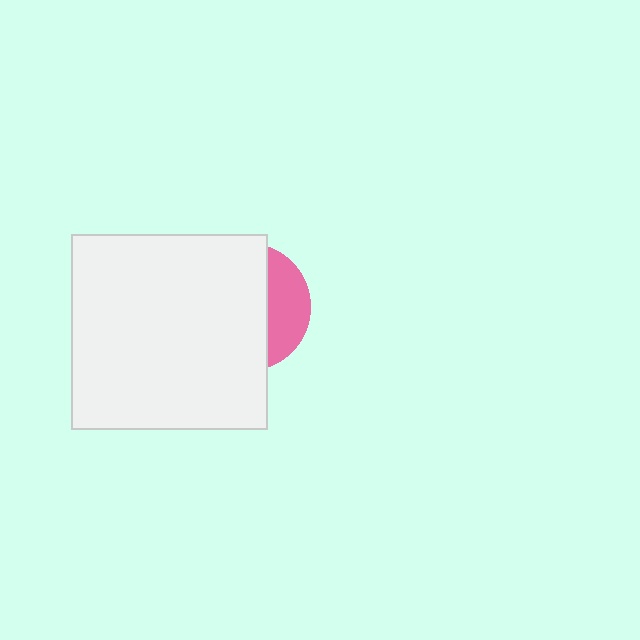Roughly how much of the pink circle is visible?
A small part of it is visible (roughly 30%).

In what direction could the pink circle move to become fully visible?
The pink circle could move right. That would shift it out from behind the white square entirely.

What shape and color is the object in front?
The object in front is a white square.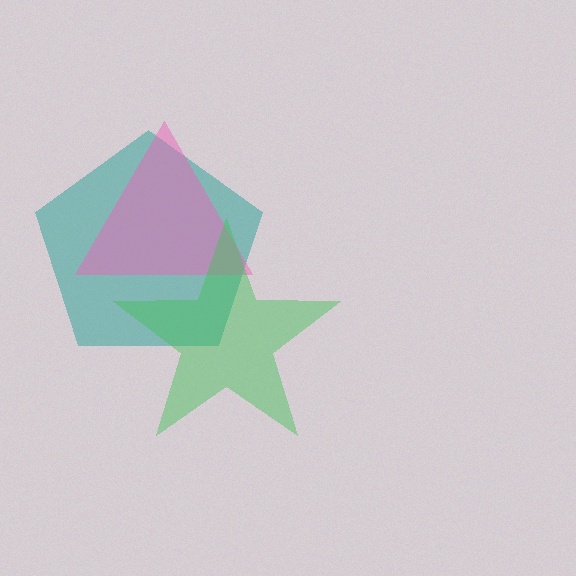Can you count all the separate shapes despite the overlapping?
Yes, there are 3 separate shapes.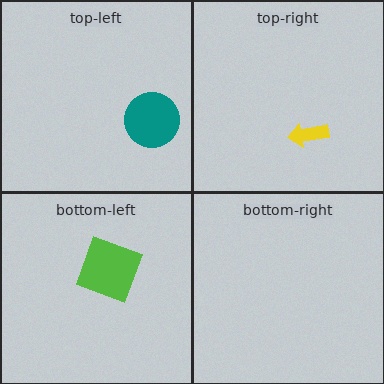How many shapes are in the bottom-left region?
1.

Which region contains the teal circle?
The top-left region.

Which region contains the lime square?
The bottom-left region.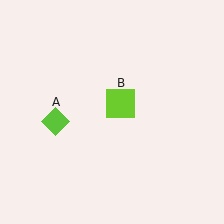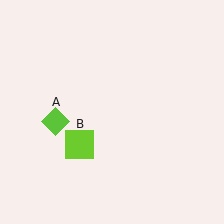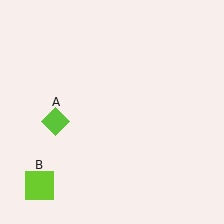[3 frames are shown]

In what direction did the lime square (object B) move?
The lime square (object B) moved down and to the left.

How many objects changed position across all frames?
1 object changed position: lime square (object B).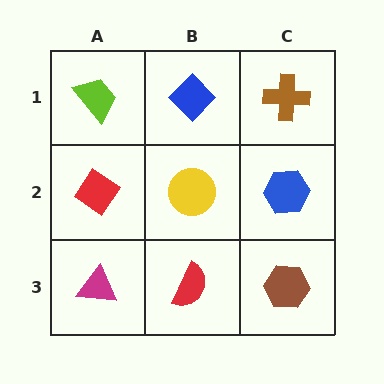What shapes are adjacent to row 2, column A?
A lime trapezoid (row 1, column A), a magenta triangle (row 3, column A), a yellow circle (row 2, column B).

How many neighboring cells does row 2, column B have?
4.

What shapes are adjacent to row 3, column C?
A blue hexagon (row 2, column C), a red semicircle (row 3, column B).